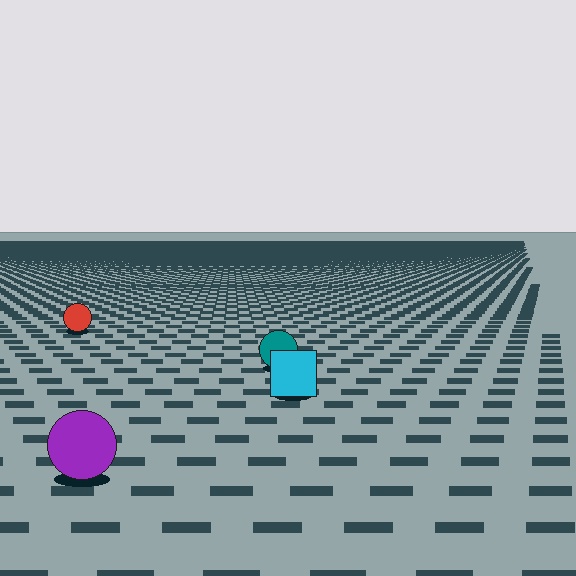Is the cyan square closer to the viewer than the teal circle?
Yes. The cyan square is closer — you can tell from the texture gradient: the ground texture is coarser near it.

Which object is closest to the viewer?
The purple circle is closest. The texture marks near it are larger and more spread out.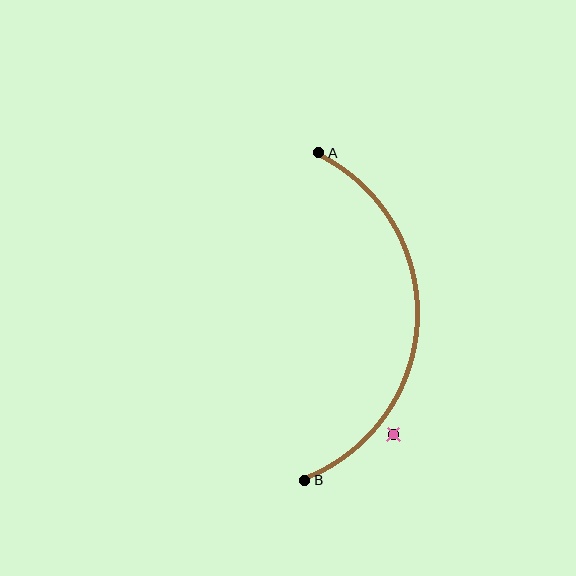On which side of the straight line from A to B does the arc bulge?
The arc bulges to the right of the straight line connecting A and B.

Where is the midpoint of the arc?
The arc midpoint is the point on the curve farthest from the straight line joining A and B. It sits to the right of that line.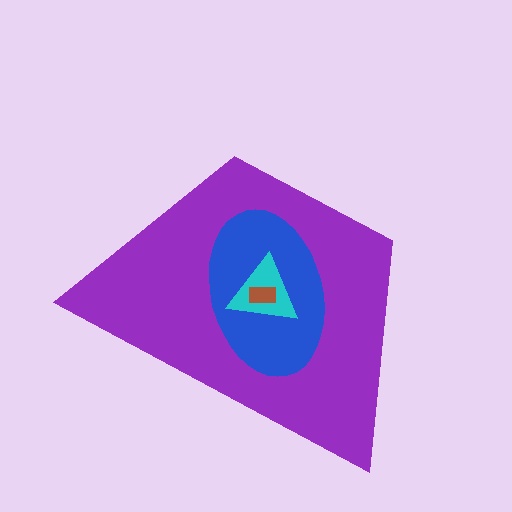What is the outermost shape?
The purple trapezoid.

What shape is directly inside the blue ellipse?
The cyan triangle.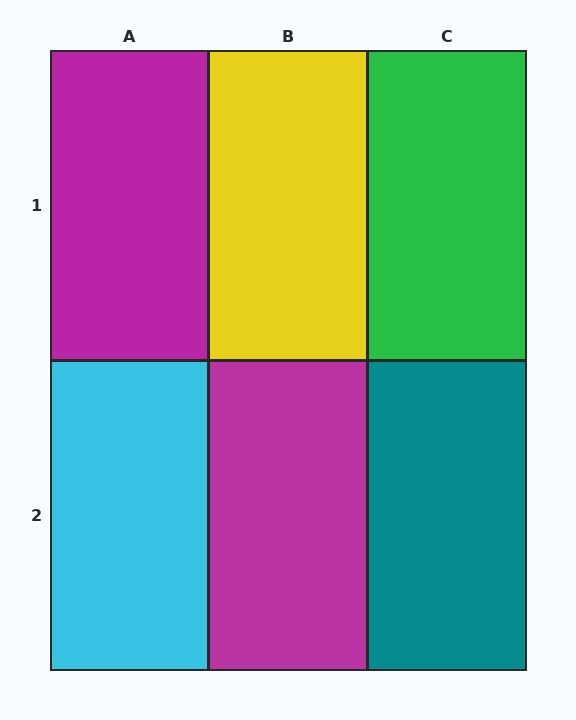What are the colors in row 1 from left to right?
Magenta, yellow, green.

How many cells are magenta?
2 cells are magenta.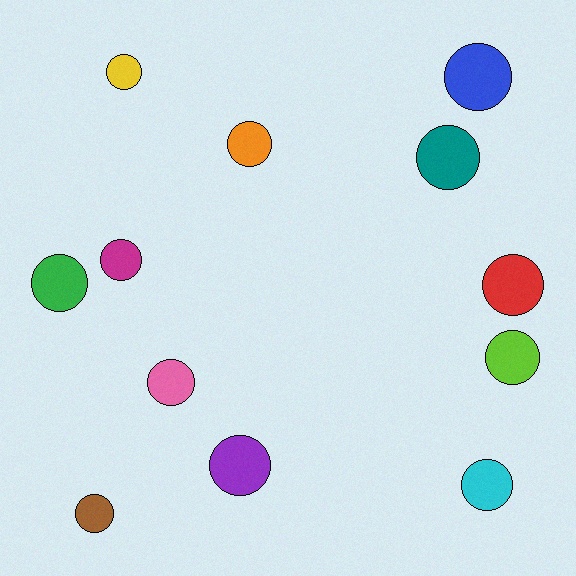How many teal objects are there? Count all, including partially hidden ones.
There is 1 teal object.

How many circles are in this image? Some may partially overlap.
There are 12 circles.